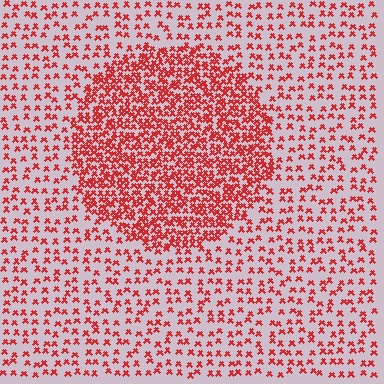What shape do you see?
I see a circle.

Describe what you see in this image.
The image contains small red elements arranged at two different densities. A circle-shaped region is visible where the elements are more densely packed than the surrounding area.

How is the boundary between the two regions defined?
The boundary is defined by a change in element density (approximately 2.5x ratio). All elements are the same color, size, and shape.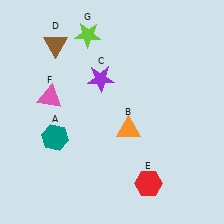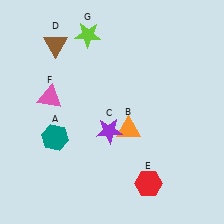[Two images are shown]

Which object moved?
The purple star (C) moved down.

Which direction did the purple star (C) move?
The purple star (C) moved down.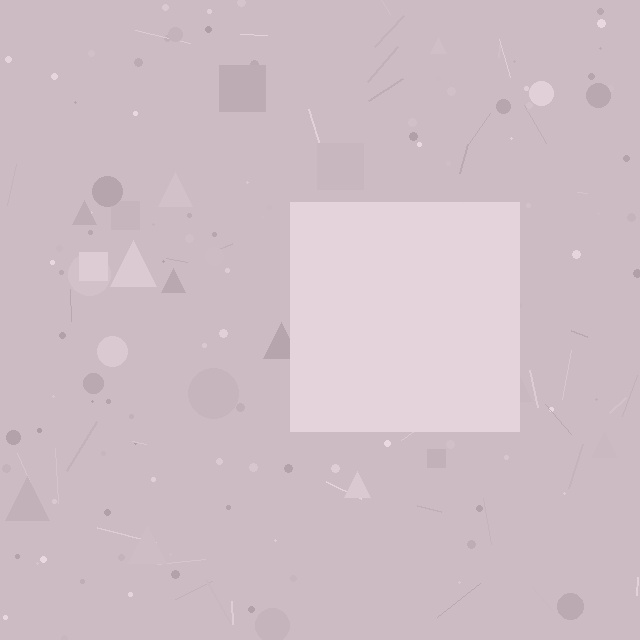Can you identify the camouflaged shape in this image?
The camouflaged shape is a square.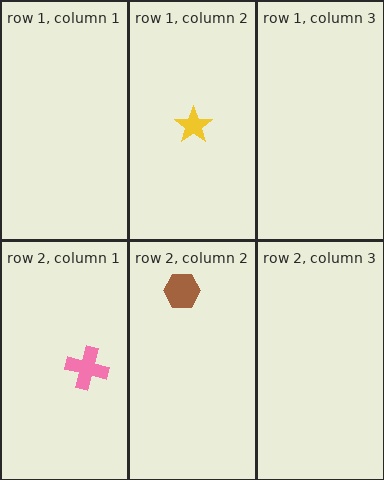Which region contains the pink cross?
The row 2, column 1 region.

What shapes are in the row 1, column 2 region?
The yellow star.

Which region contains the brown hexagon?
The row 2, column 2 region.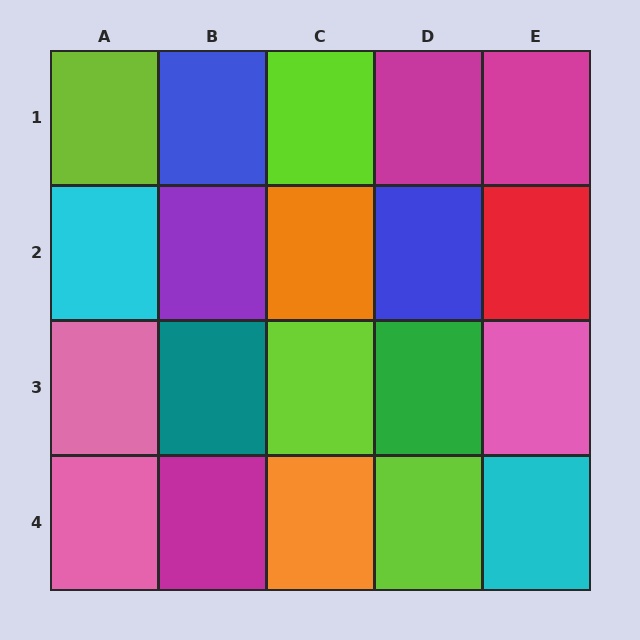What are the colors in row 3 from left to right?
Pink, teal, lime, green, pink.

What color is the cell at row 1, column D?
Magenta.